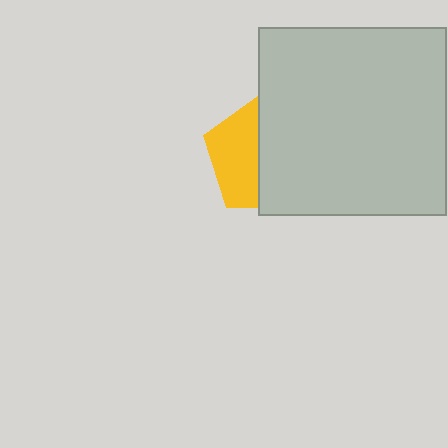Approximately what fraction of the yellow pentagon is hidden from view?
Roughly 58% of the yellow pentagon is hidden behind the light gray square.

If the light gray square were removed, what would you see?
You would see the complete yellow pentagon.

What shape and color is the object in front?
The object in front is a light gray square.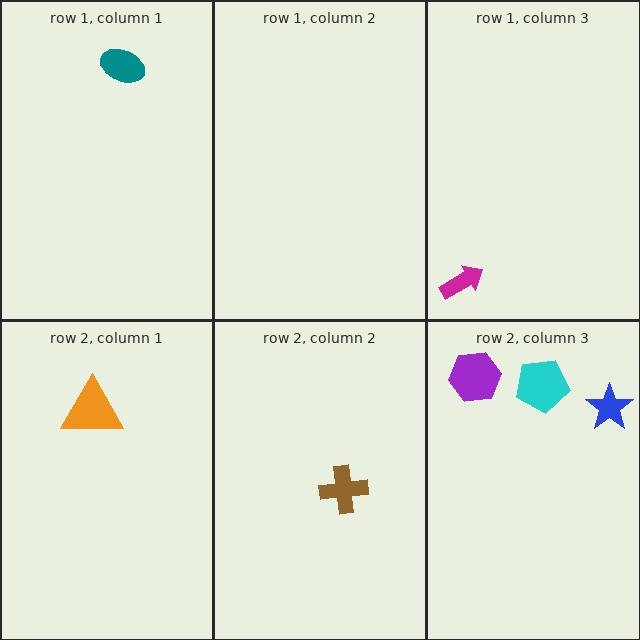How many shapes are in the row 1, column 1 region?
1.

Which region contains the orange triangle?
The row 2, column 1 region.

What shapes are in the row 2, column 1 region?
The orange triangle.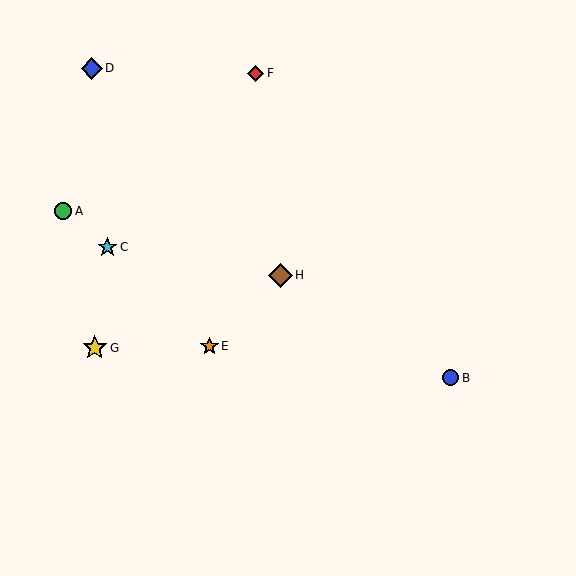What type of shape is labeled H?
Shape H is a brown diamond.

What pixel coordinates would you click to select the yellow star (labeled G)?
Click at (95, 348) to select the yellow star G.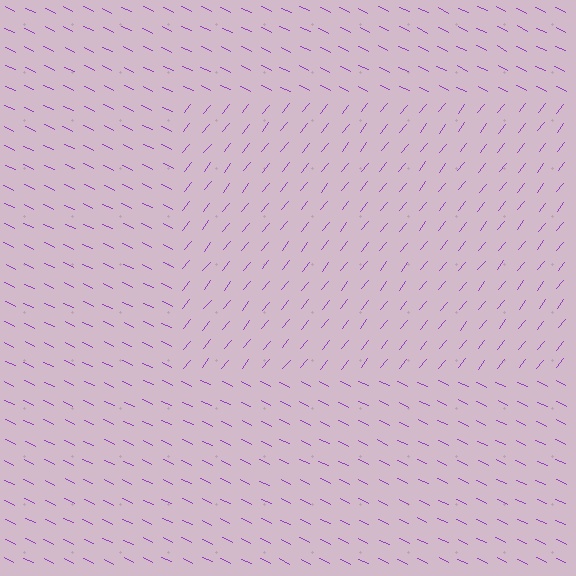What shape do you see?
I see a rectangle.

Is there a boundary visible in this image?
Yes, there is a texture boundary formed by a change in line orientation.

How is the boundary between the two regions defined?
The boundary is defined purely by a change in line orientation (approximately 77 degrees difference). All lines are the same color and thickness.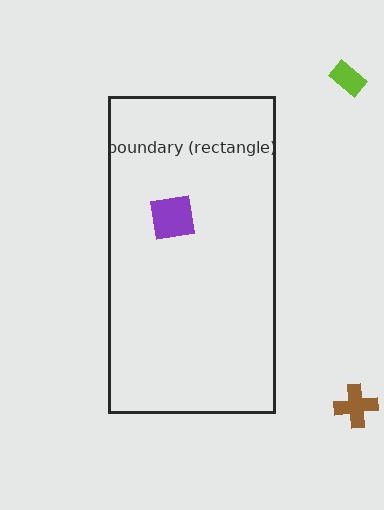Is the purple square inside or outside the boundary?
Inside.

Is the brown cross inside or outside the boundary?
Outside.